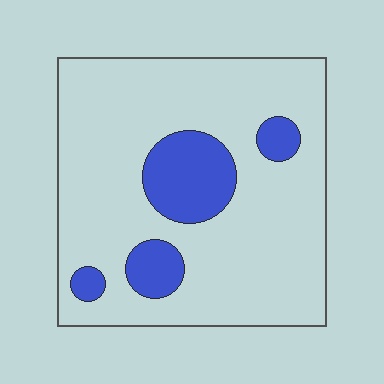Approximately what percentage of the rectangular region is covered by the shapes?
Approximately 15%.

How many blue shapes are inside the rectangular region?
4.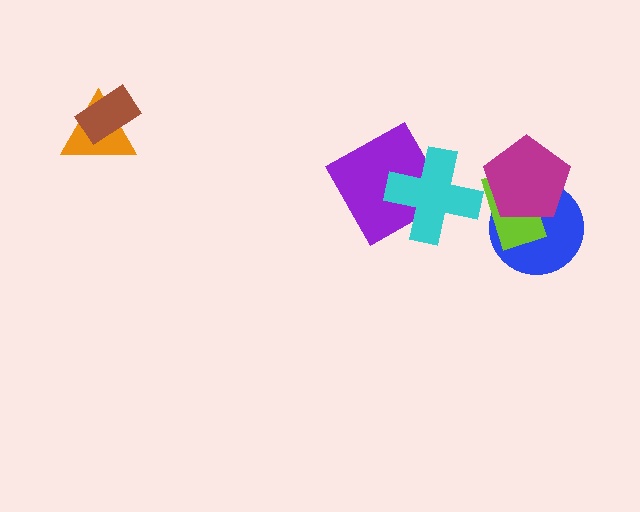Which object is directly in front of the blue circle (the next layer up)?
The lime rectangle is directly in front of the blue circle.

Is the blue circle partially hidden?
Yes, it is partially covered by another shape.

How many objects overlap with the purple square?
1 object overlaps with the purple square.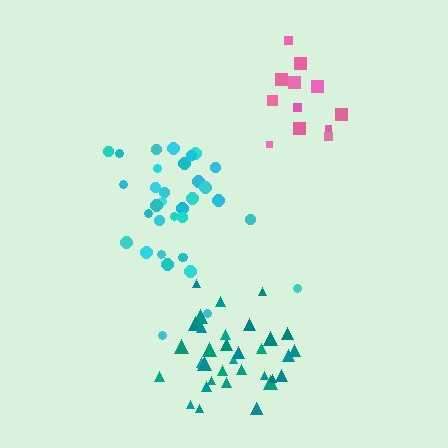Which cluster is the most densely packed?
Teal.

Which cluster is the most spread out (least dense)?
Pink.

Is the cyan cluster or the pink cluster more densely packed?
Cyan.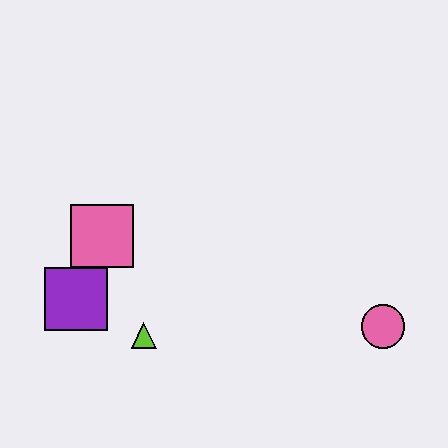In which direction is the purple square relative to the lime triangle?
The purple square is to the left of the lime triangle.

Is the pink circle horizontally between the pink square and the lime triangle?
No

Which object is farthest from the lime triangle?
The pink circle is farthest from the lime triangle.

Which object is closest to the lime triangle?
The purple square is closest to the lime triangle.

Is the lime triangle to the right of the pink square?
Yes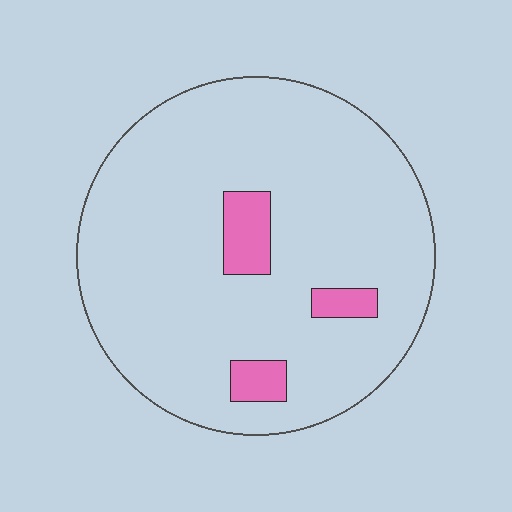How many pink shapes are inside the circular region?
3.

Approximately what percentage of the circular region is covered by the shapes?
Approximately 10%.